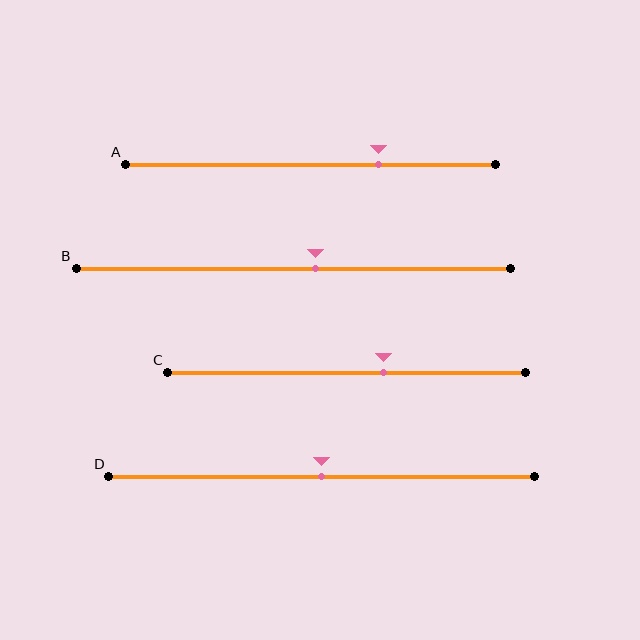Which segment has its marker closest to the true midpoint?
Segment D has its marker closest to the true midpoint.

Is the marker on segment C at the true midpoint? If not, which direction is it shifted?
No, the marker on segment C is shifted to the right by about 10% of the segment length.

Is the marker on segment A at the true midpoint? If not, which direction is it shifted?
No, the marker on segment A is shifted to the right by about 18% of the segment length.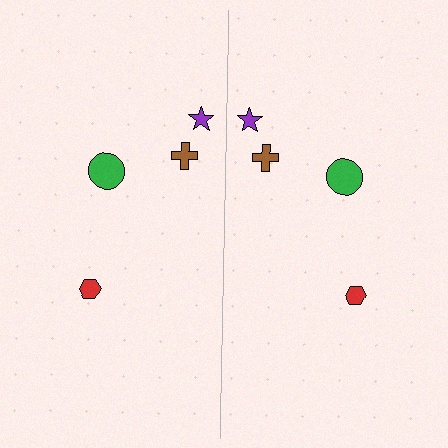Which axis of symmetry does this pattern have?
The pattern has a vertical axis of symmetry running through the center of the image.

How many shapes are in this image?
There are 8 shapes in this image.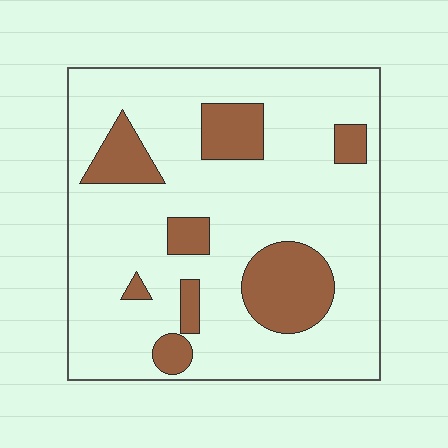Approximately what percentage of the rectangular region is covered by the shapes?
Approximately 20%.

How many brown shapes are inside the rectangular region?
8.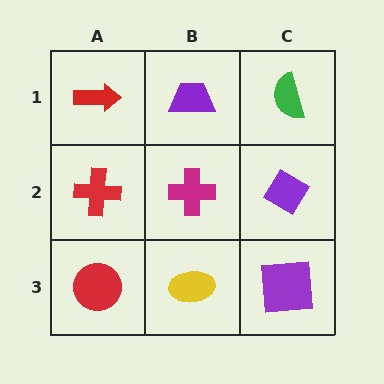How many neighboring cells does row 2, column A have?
3.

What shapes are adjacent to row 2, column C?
A green semicircle (row 1, column C), a purple square (row 3, column C), a magenta cross (row 2, column B).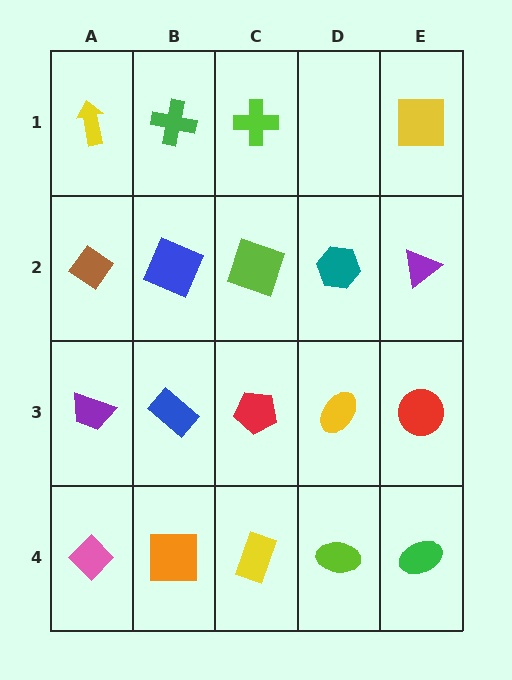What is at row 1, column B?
A green cross.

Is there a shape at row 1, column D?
No, that cell is empty.